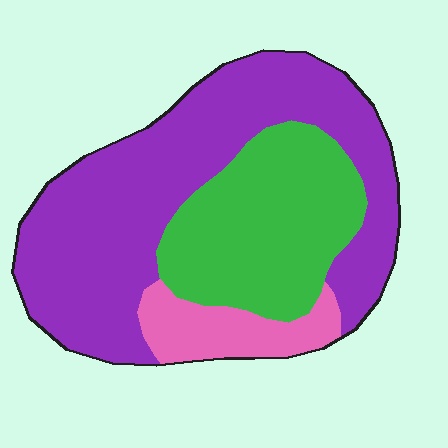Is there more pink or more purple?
Purple.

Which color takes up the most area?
Purple, at roughly 55%.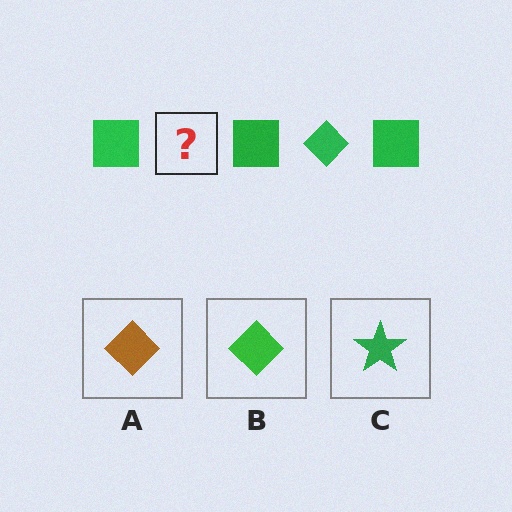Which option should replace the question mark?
Option B.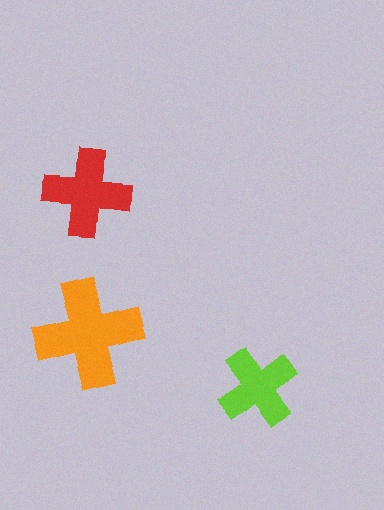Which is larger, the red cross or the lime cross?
The red one.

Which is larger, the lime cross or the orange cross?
The orange one.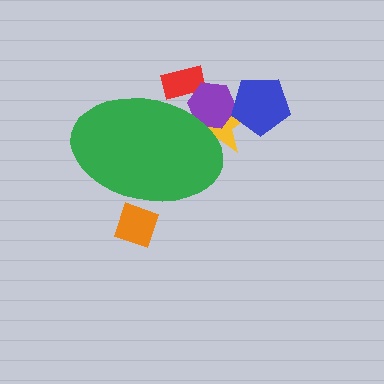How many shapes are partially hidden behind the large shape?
4 shapes are partially hidden.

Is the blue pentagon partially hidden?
No, the blue pentagon is fully visible.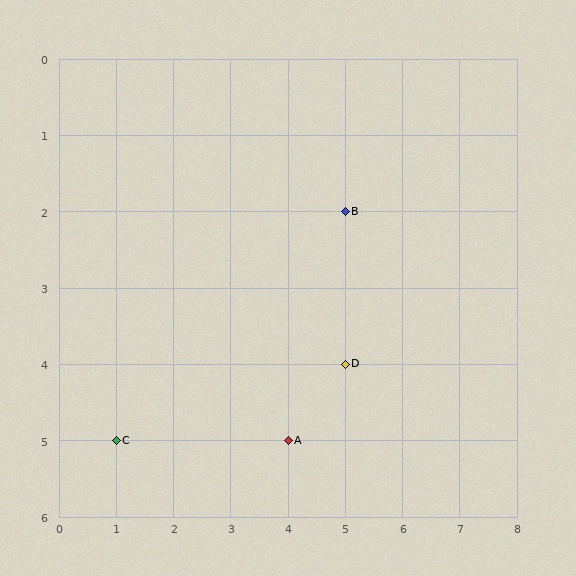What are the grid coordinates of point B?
Point B is at grid coordinates (5, 2).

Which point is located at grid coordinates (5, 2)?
Point B is at (5, 2).